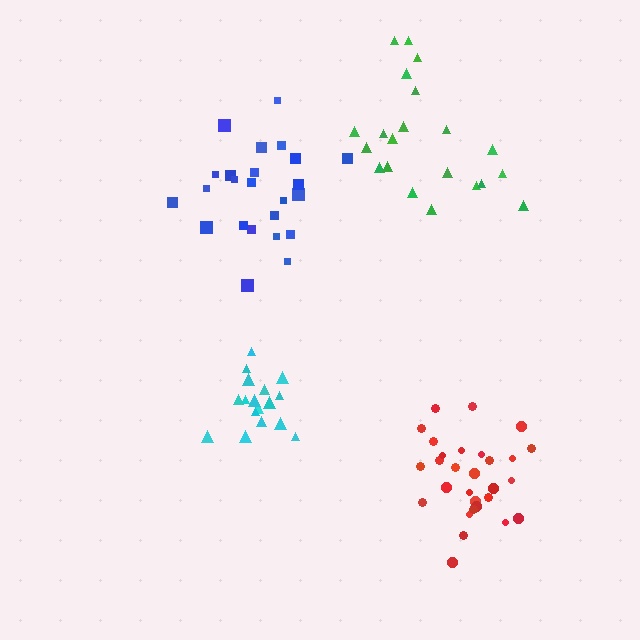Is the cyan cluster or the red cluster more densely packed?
Cyan.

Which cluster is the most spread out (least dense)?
Green.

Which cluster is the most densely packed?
Cyan.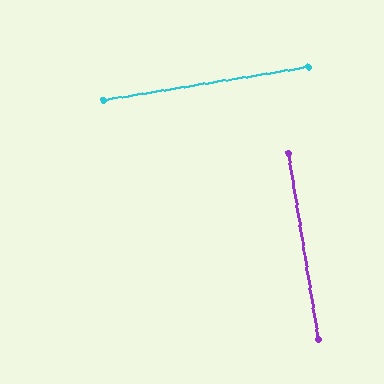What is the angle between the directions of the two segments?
Approximately 90 degrees.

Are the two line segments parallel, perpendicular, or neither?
Perpendicular — they meet at approximately 90°.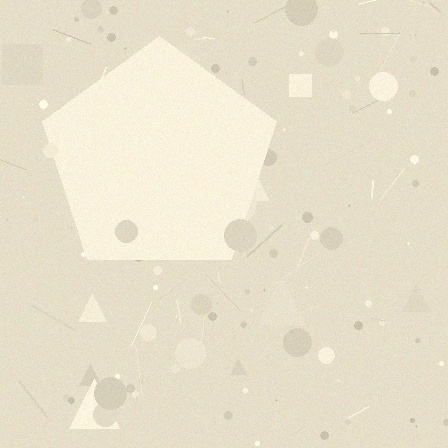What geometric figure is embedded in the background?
A pentagon is embedded in the background.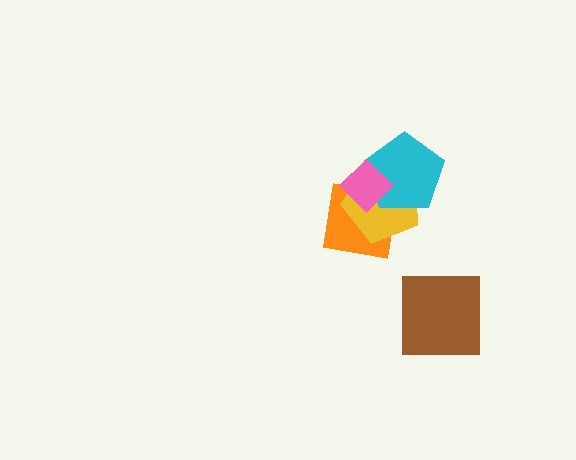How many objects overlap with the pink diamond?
3 objects overlap with the pink diamond.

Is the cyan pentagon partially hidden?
Yes, it is partially covered by another shape.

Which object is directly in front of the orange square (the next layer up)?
The yellow pentagon is directly in front of the orange square.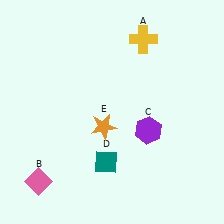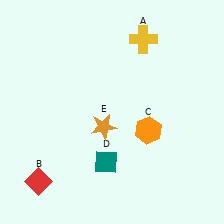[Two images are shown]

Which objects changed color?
B changed from pink to red. C changed from purple to orange.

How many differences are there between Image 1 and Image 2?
There are 2 differences between the two images.